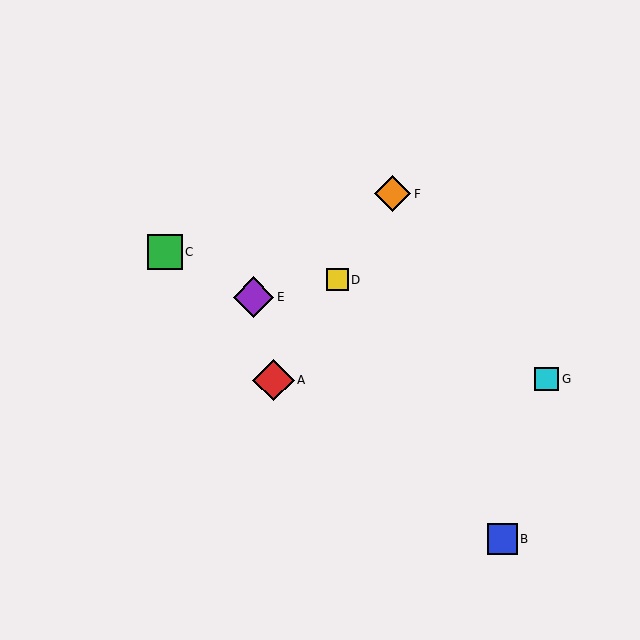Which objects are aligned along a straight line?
Objects A, D, F are aligned along a straight line.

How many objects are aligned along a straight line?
3 objects (A, D, F) are aligned along a straight line.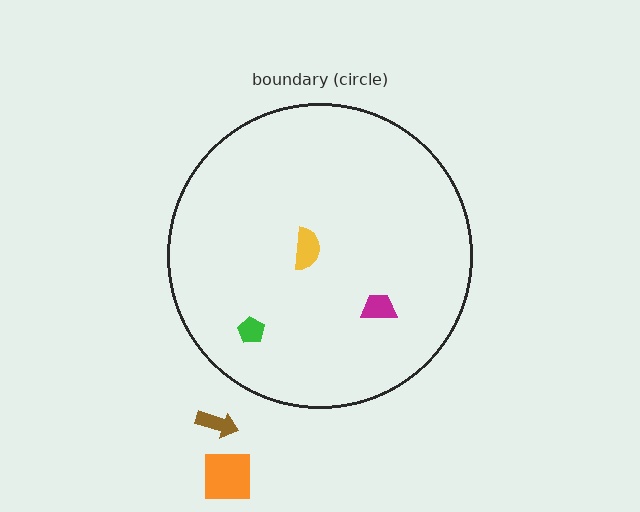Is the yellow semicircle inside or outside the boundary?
Inside.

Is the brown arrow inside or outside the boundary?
Outside.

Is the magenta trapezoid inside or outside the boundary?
Inside.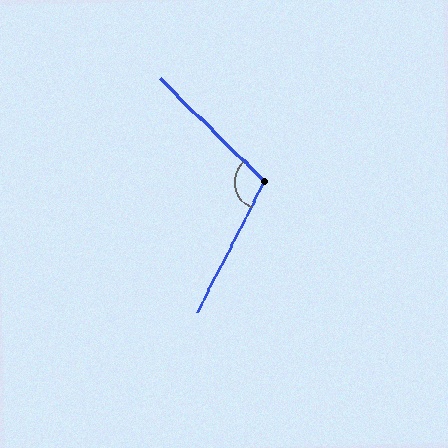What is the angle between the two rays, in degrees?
Approximately 107 degrees.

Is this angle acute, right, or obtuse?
It is obtuse.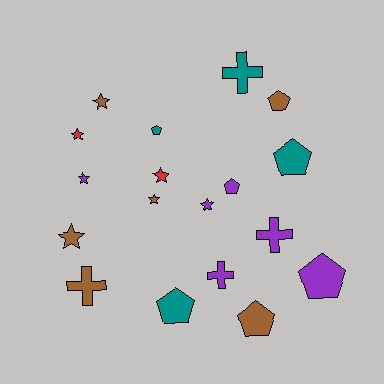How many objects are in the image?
There are 18 objects.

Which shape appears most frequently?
Star, with 7 objects.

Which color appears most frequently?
Purple, with 6 objects.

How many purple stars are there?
There are 2 purple stars.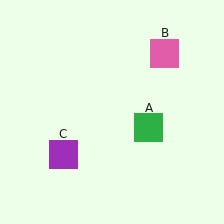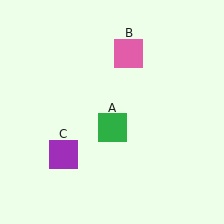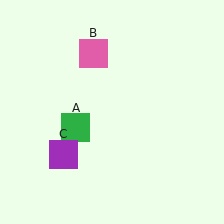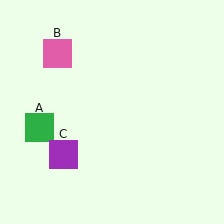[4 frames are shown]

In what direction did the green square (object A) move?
The green square (object A) moved left.